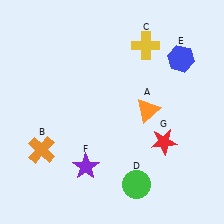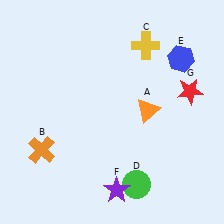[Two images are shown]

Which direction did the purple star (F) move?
The purple star (F) moved right.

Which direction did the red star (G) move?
The red star (G) moved up.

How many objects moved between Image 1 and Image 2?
2 objects moved between the two images.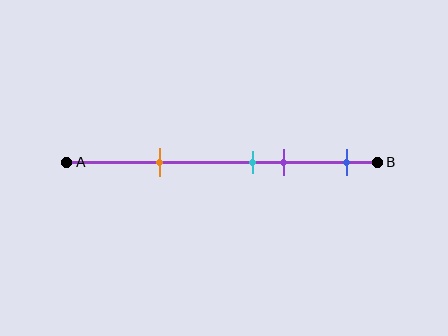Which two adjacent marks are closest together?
The cyan and purple marks are the closest adjacent pair.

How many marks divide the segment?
There are 4 marks dividing the segment.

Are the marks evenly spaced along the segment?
No, the marks are not evenly spaced.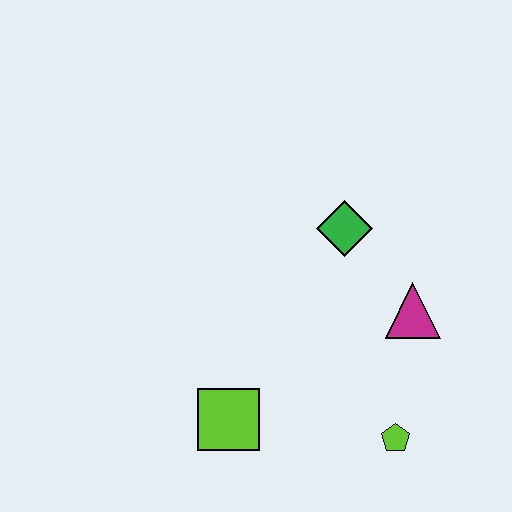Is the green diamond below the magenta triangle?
No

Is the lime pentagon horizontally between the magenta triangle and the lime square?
Yes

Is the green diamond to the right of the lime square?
Yes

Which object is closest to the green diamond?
The magenta triangle is closest to the green diamond.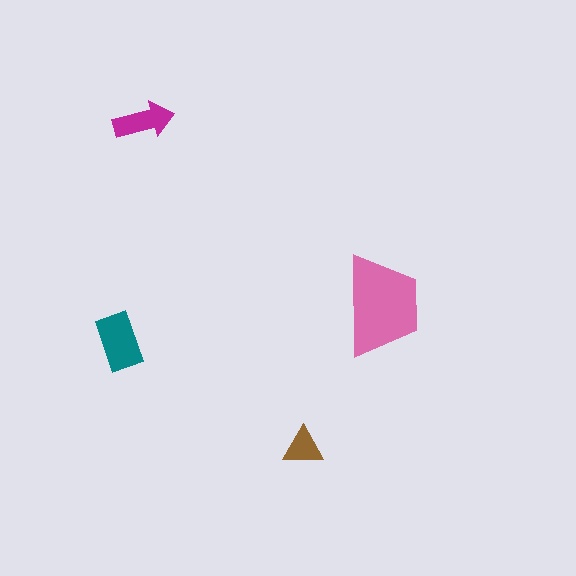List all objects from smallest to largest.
The brown triangle, the magenta arrow, the teal rectangle, the pink trapezoid.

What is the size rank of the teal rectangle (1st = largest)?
2nd.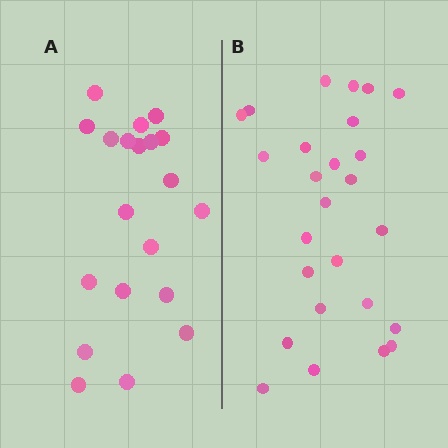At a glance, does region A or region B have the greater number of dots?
Region B (the right region) has more dots.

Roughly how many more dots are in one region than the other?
Region B has about 6 more dots than region A.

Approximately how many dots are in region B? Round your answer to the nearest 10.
About 30 dots. (The exact count is 26, which rounds to 30.)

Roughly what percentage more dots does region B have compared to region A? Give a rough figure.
About 30% more.